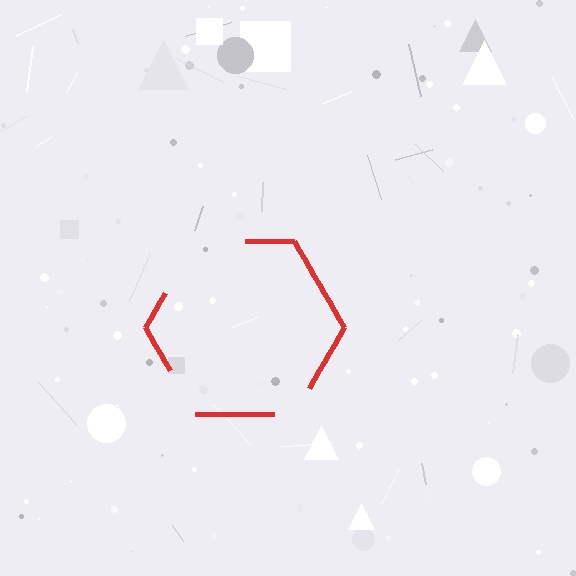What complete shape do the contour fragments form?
The contour fragments form a hexagon.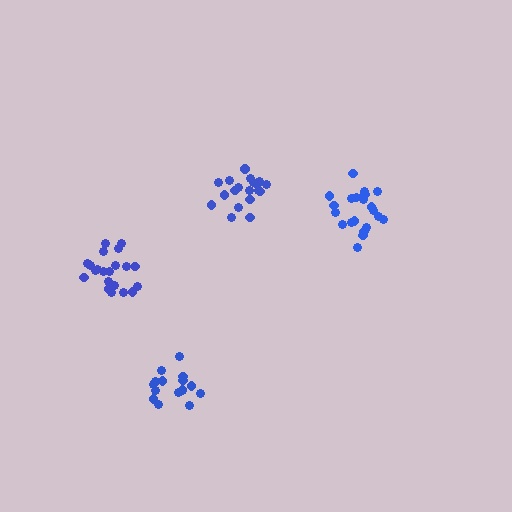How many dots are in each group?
Group 1: 21 dots, Group 2: 20 dots, Group 3: 16 dots, Group 4: 21 dots (78 total).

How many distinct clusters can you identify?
There are 4 distinct clusters.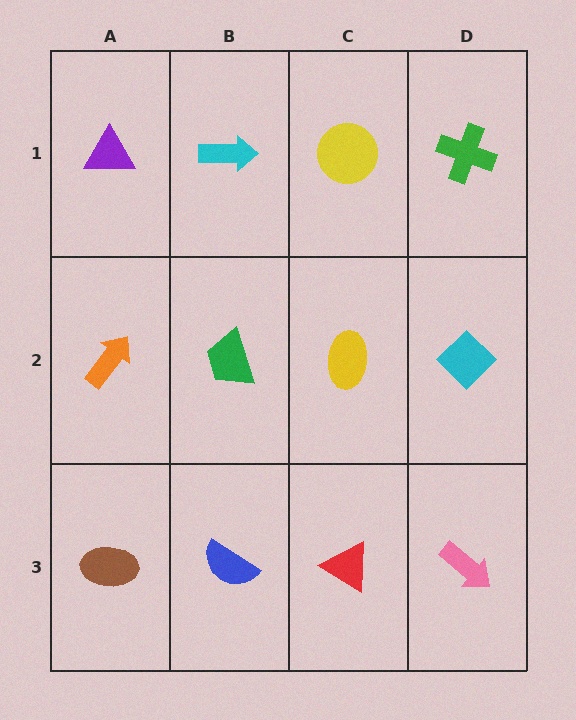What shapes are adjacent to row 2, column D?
A green cross (row 1, column D), a pink arrow (row 3, column D), a yellow ellipse (row 2, column C).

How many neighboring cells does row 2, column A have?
3.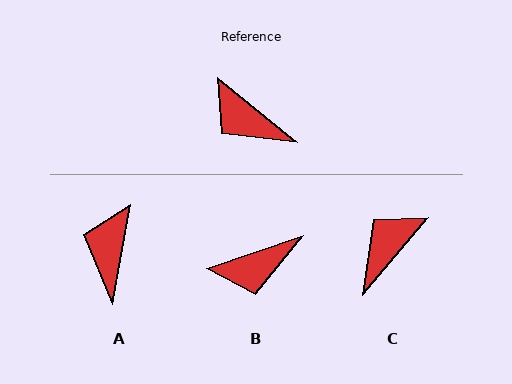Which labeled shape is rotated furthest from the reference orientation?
C, about 91 degrees away.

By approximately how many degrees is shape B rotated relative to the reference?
Approximately 58 degrees counter-clockwise.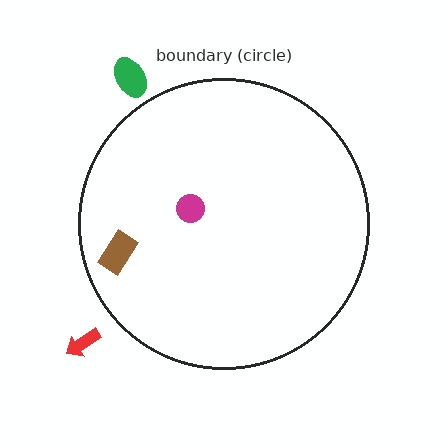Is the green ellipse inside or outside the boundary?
Outside.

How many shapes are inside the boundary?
2 inside, 2 outside.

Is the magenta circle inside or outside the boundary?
Inside.